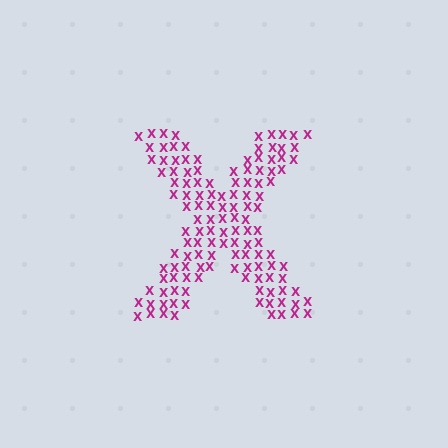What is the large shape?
The large shape is the letter X.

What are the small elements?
The small elements are letter X's.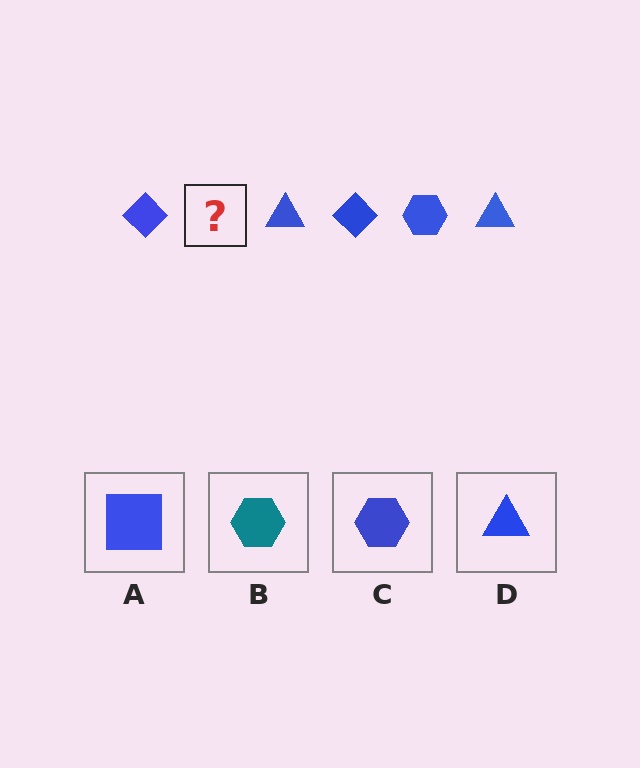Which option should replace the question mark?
Option C.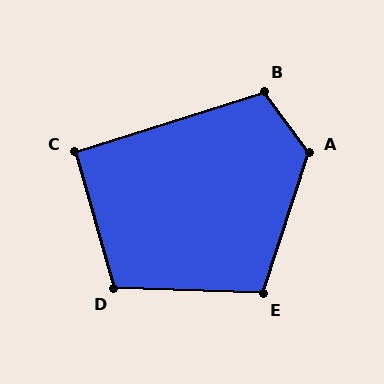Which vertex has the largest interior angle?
A, at approximately 125 degrees.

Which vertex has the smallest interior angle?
C, at approximately 92 degrees.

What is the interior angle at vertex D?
Approximately 108 degrees (obtuse).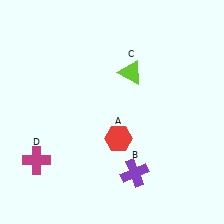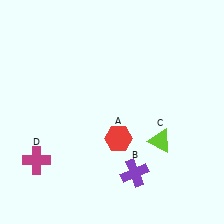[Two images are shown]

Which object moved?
The lime triangle (C) moved down.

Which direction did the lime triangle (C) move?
The lime triangle (C) moved down.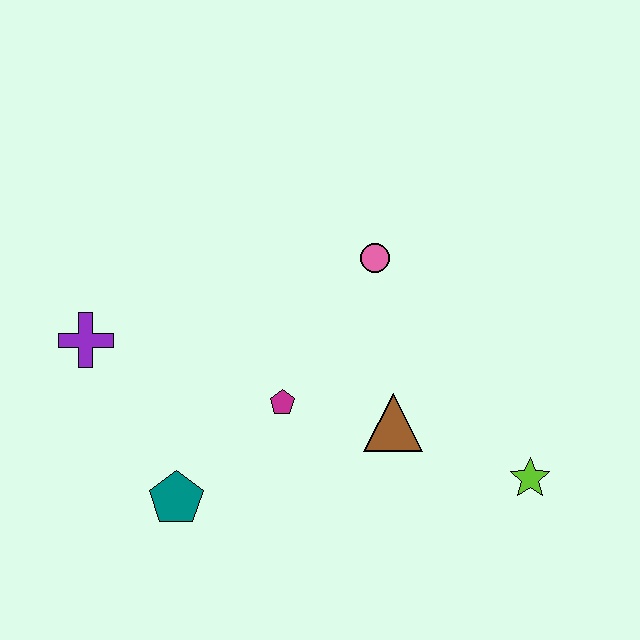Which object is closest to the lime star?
The brown triangle is closest to the lime star.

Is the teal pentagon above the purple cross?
No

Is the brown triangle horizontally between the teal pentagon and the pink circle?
No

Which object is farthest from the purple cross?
The lime star is farthest from the purple cross.